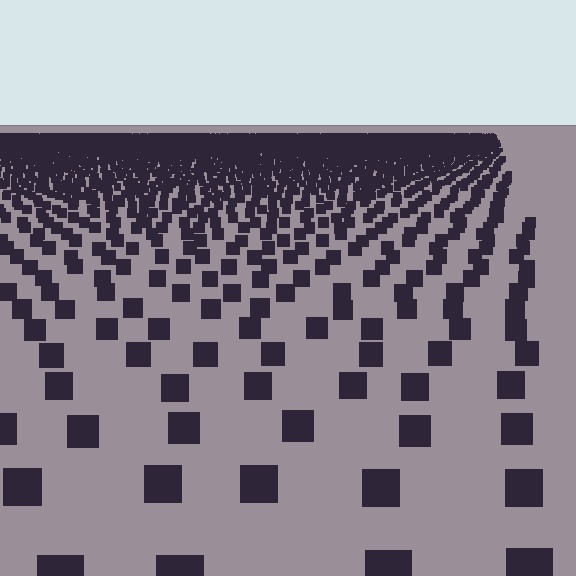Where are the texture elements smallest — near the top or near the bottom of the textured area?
Near the top.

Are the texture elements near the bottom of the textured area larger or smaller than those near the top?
Larger. Near the bottom, elements are closer to the viewer and appear at a bigger on-screen size.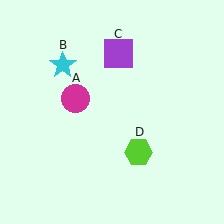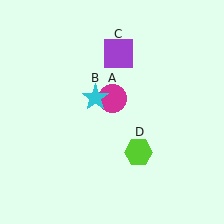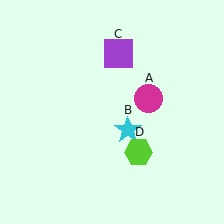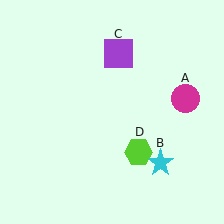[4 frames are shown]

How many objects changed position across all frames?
2 objects changed position: magenta circle (object A), cyan star (object B).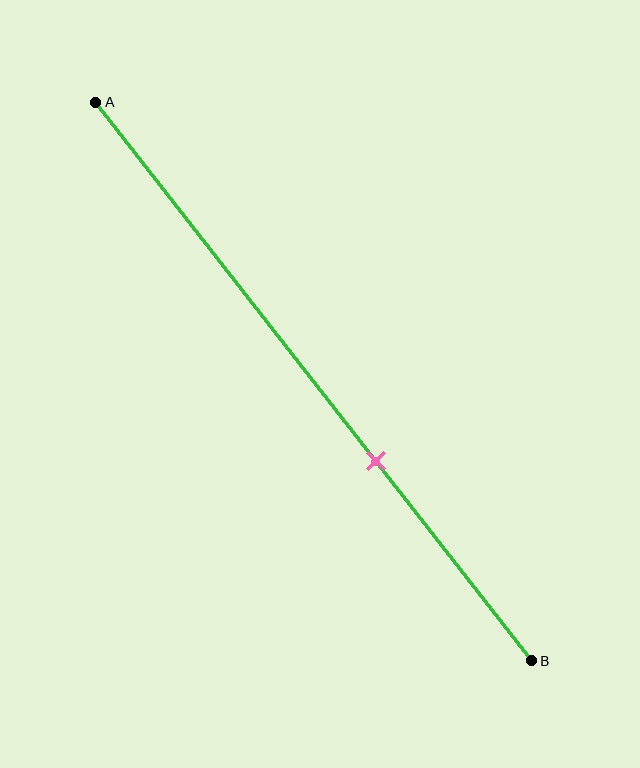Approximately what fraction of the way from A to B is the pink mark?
The pink mark is approximately 65% of the way from A to B.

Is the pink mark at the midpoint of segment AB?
No, the mark is at about 65% from A, not at the 50% midpoint.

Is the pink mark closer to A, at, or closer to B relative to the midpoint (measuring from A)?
The pink mark is closer to point B than the midpoint of segment AB.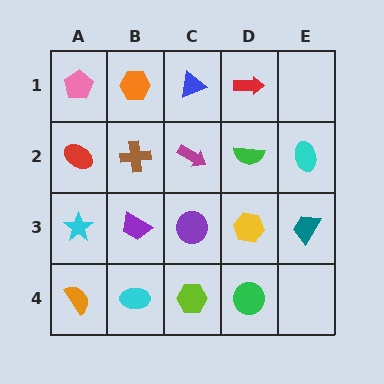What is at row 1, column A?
A pink pentagon.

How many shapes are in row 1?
4 shapes.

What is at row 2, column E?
A cyan ellipse.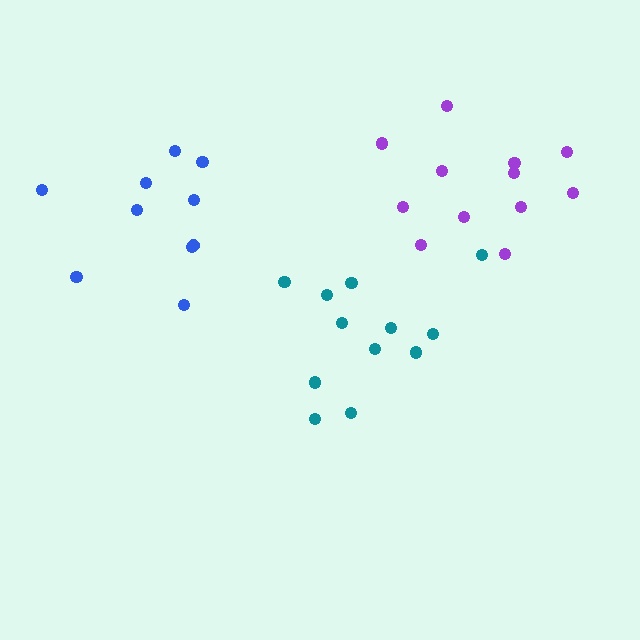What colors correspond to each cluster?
The clusters are colored: blue, teal, purple.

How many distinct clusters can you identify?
There are 3 distinct clusters.